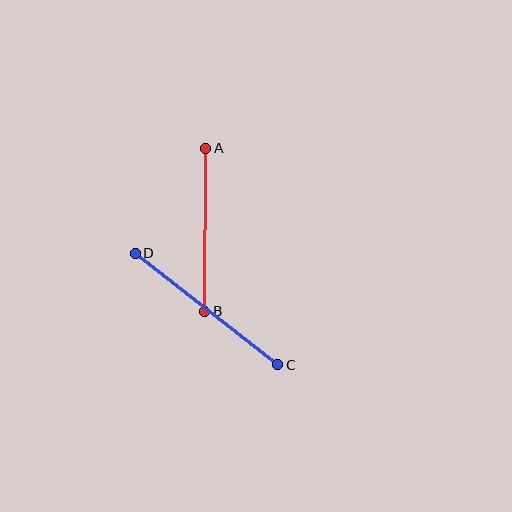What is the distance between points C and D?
The distance is approximately 181 pixels.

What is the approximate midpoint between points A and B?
The midpoint is at approximately (205, 230) pixels.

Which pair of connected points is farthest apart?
Points C and D are farthest apart.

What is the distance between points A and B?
The distance is approximately 163 pixels.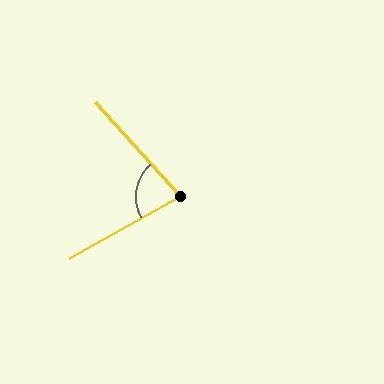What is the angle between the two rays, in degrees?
Approximately 77 degrees.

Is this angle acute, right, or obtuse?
It is acute.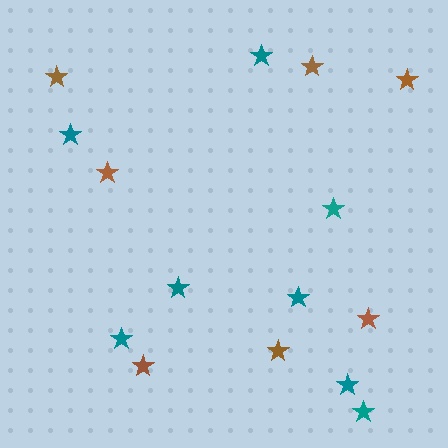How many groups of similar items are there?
There are 2 groups: one group of teal stars (8) and one group of brown stars (7).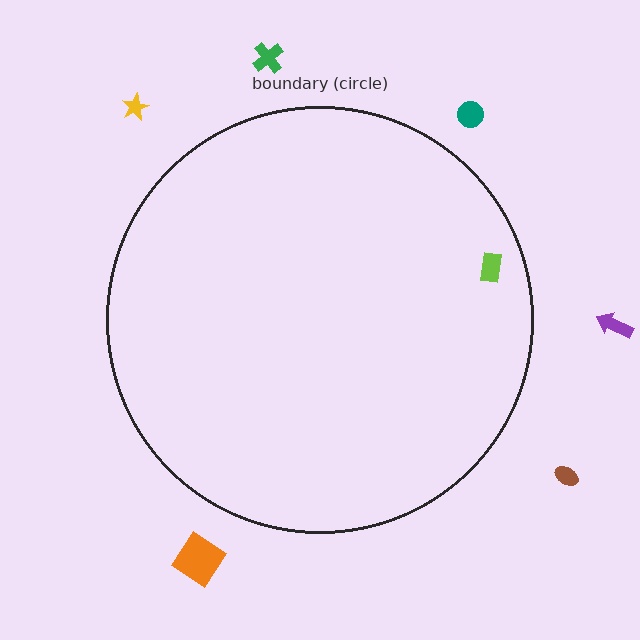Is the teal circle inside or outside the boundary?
Outside.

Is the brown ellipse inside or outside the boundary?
Outside.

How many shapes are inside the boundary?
1 inside, 6 outside.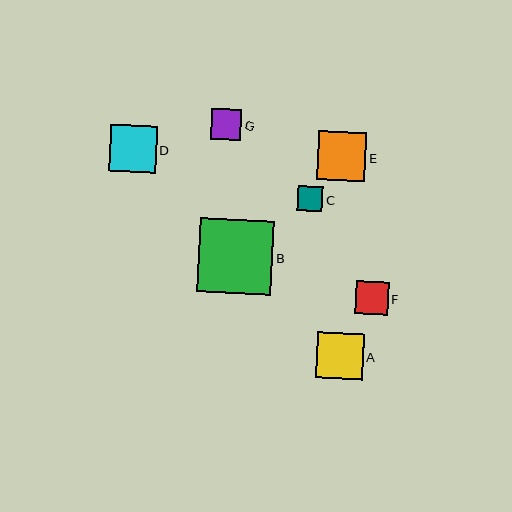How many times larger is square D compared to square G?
Square D is approximately 1.5 times the size of square G.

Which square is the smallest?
Square C is the smallest with a size of approximately 25 pixels.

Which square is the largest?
Square B is the largest with a size of approximately 74 pixels.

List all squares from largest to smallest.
From largest to smallest: B, E, D, A, F, G, C.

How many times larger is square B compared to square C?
Square B is approximately 2.9 times the size of square C.